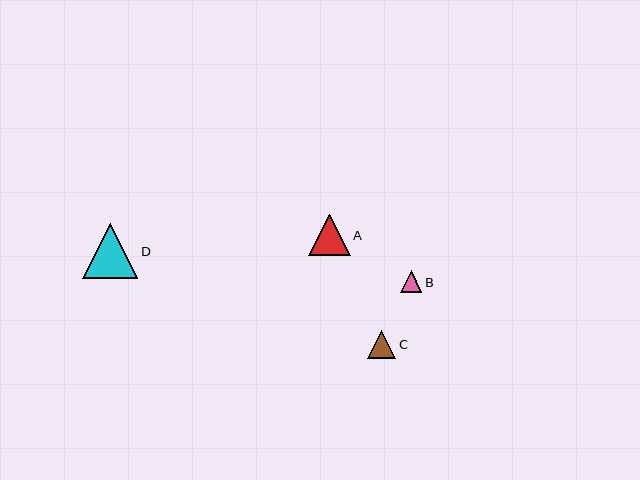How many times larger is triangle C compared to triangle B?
Triangle C is approximately 1.3 times the size of triangle B.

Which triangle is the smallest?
Triangle B is the smallest with a size of approximately 22 pixels.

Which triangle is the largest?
Triangle D is the largest with a size of approximately 55 pixels.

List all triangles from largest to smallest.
From largest to smallest: D, A, C, B.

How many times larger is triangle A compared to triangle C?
Triangle A is approximately 1.5 times the size of triangle C.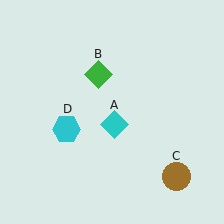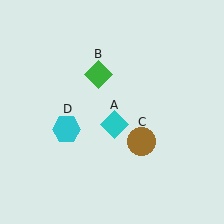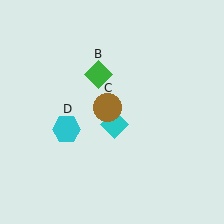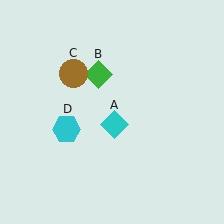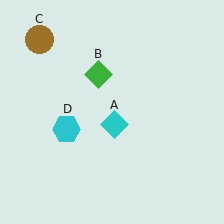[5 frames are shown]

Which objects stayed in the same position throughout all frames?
Cyan diamond (object A) and green diamond (object B) and cyan hexagon (object D) remained stationary.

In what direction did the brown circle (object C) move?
The brown circle (object C) moved up and to the left.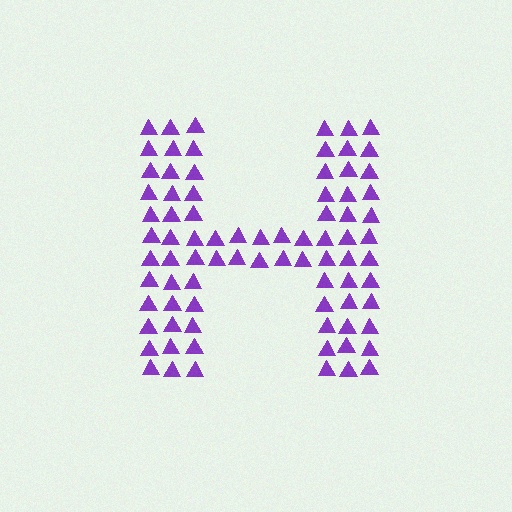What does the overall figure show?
The overall figure shows the letter H.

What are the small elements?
The small elements are triangles.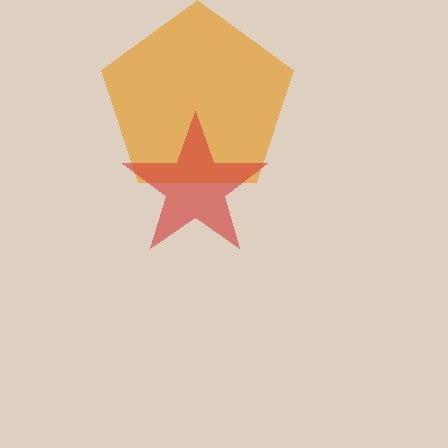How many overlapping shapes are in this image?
There are 2 overlapping shapes in the image.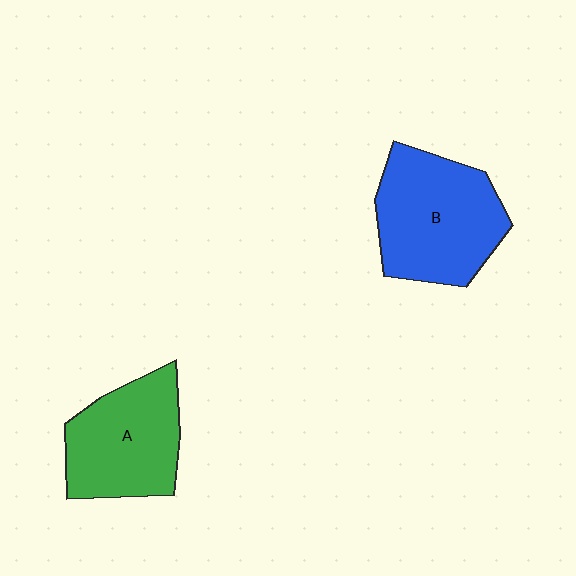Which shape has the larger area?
Shape B (blue).